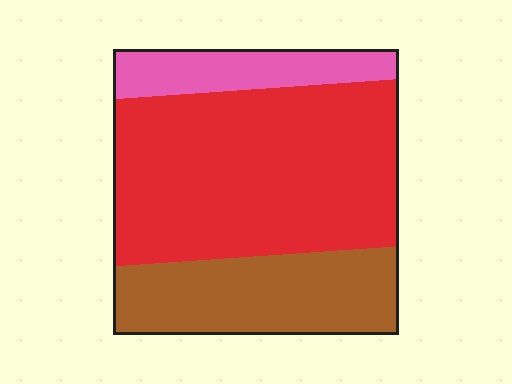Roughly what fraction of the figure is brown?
Brown takes up about one quarter (1/4) of the figure.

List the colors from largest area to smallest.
From largest to smallest: red, brown, pink.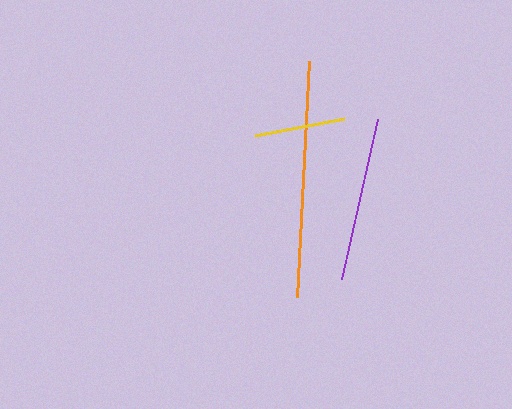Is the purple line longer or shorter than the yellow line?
The purple line is longer than the yellow line.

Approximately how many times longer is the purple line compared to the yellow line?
The purple line is approximately 1.8 times the length of the yellow line.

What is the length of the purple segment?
The purple segment is approximately 164 pixels long.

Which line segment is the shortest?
The yellow line is the shortest at approximately 91 pixels.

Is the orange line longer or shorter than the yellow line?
The orange line is longer than the yellow line.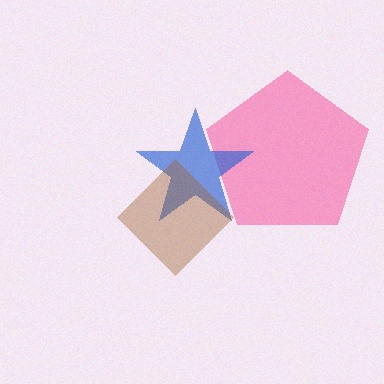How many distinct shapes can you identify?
There are 3 distinct shapes: a pink pentagon, a blue star, a brown diamond.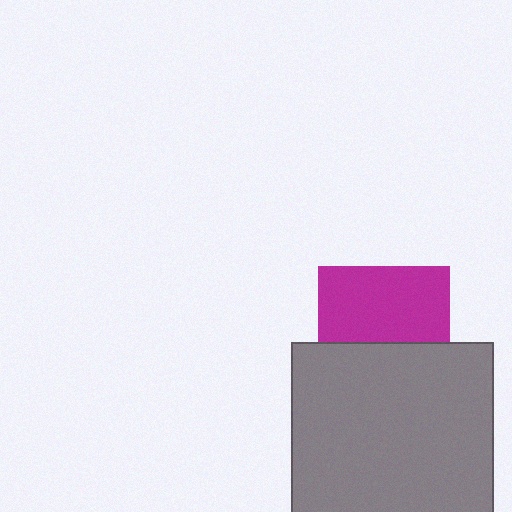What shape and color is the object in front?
The object in front is a gray square.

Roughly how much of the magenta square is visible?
About half of it is visible (roughly 57%).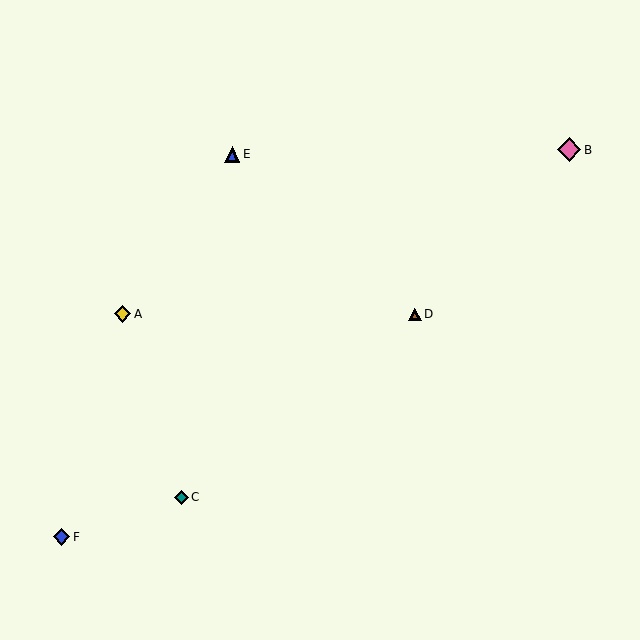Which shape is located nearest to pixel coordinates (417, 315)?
The brown triangle (labeled D) at (415, 314) is nearest to that location.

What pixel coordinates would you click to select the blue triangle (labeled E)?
Click at (232, 154) to select the blue triangle E.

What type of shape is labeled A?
Shape A is a yellow diamond.